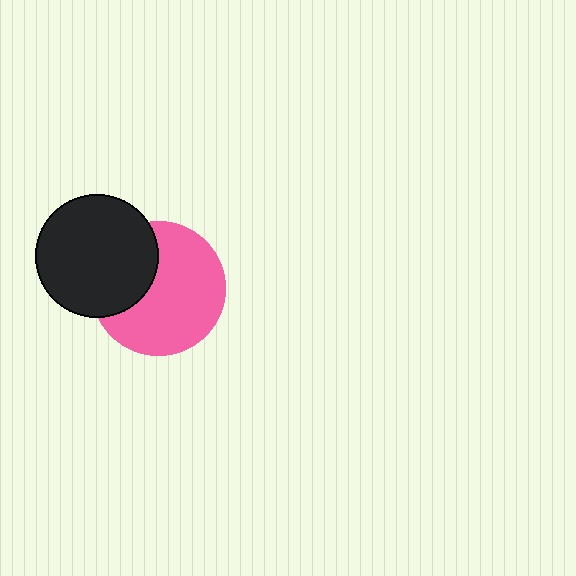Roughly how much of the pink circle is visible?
Most of it is visible (roughly 68%).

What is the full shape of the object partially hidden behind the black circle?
The partially hidden object is a pink circle.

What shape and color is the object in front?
The object in front is a black circle.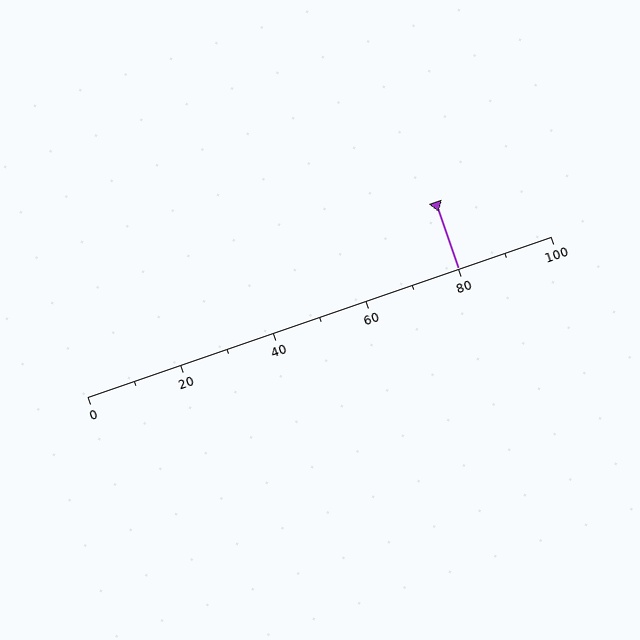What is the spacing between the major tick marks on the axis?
The major ticks are spaced 20 apart.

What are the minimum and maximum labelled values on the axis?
The axis runs from 0 to 100.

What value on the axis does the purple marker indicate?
The marker indicates approximately 80.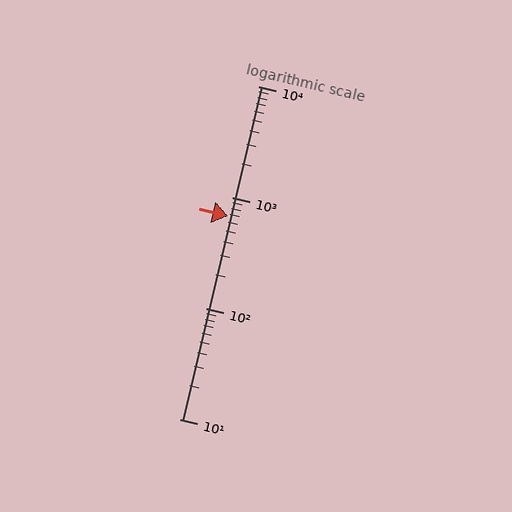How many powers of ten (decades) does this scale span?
The scale spans 3 decades, from 10 to 10000.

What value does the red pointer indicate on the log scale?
The pointer indicates approximately 680.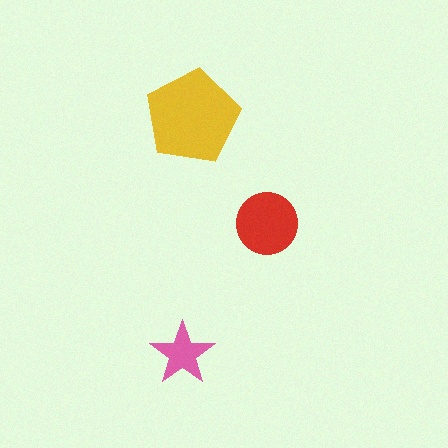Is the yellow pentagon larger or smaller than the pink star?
Larger.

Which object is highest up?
The yellow pentagon is topmost.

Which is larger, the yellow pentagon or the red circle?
The yellow pentagon.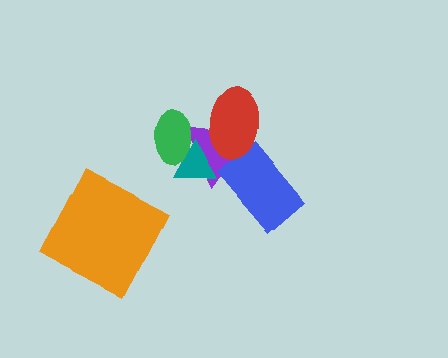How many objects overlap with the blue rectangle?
1 object overlaps with the blue rectangle.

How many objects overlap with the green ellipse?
2 objects overlap with the green ellipse.